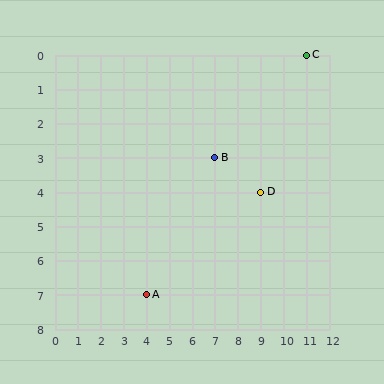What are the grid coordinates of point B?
Point B is at grid coordinates (7, 3).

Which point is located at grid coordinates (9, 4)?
Point D is at (9, 4).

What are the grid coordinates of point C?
Point C is at grid coordinates (11, 0).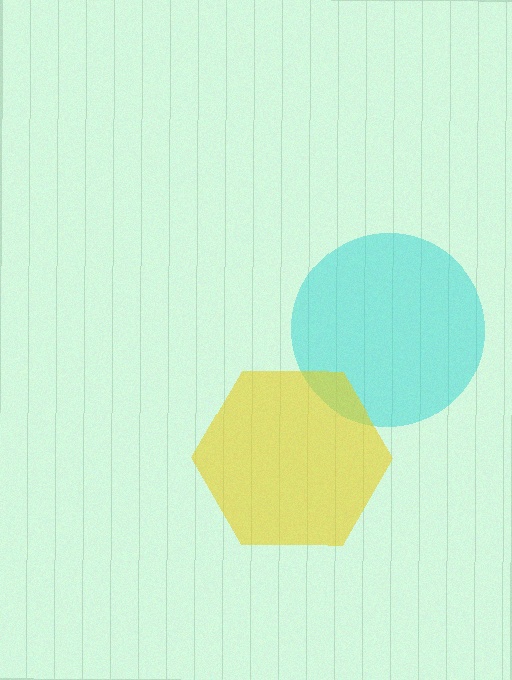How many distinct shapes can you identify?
There are 2 distinct shapes: a cyan circle, a yellow hexagon.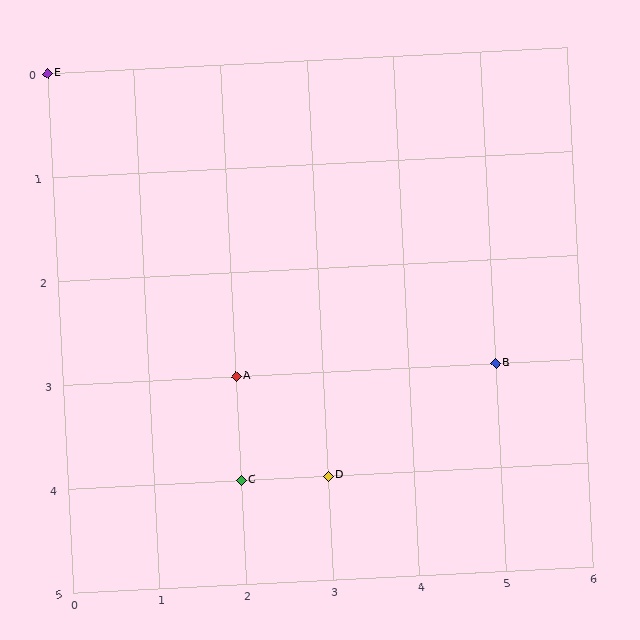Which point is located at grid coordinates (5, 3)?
Point B is at (5, 3).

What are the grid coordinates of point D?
Point D is at grid coordinates (3, 4).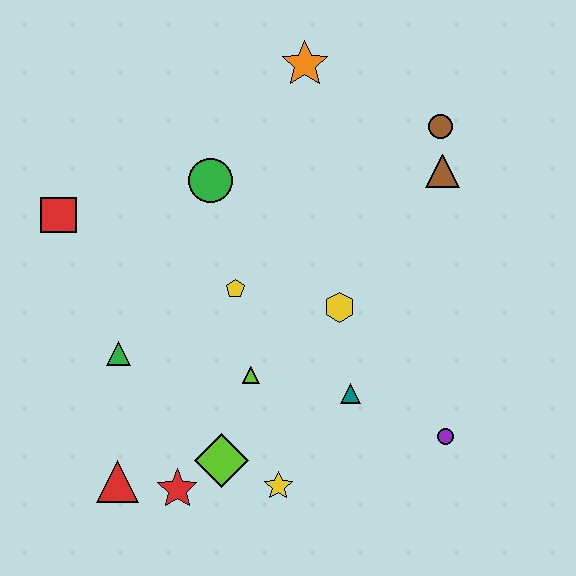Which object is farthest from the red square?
The purple circle is farthest from the red square.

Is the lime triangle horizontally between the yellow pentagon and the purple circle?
Yes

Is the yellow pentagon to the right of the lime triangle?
No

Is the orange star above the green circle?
Yes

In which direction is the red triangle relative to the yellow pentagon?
The red triangle is below the yellow pentagon.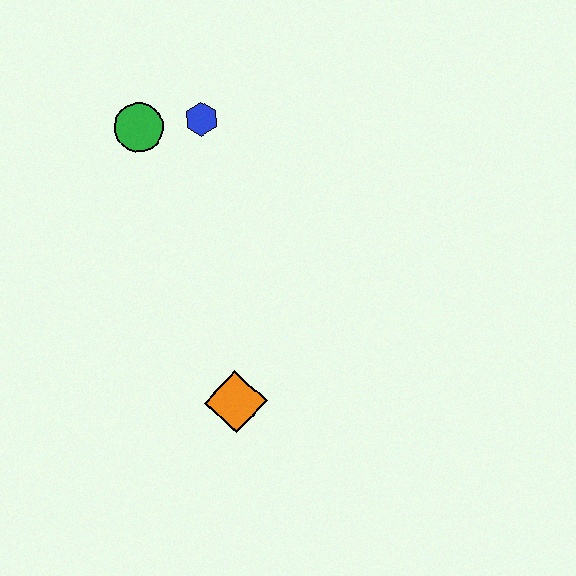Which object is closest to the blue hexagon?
The green circle is closest to the blue hexagon.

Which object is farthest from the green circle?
The orange diamond is farthest from the green circle.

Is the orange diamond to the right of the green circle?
Yes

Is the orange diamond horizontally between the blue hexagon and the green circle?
No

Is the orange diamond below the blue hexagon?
Yes